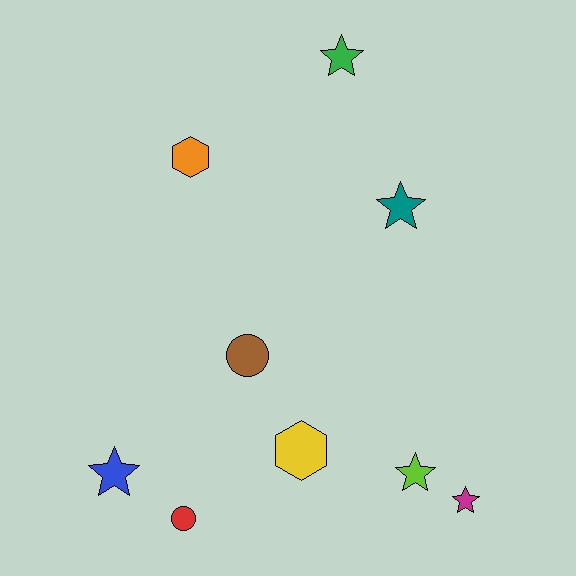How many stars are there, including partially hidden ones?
There are 5 stars.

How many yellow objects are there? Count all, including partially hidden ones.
There is 1 yellow object.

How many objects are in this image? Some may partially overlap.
There are 9 objects.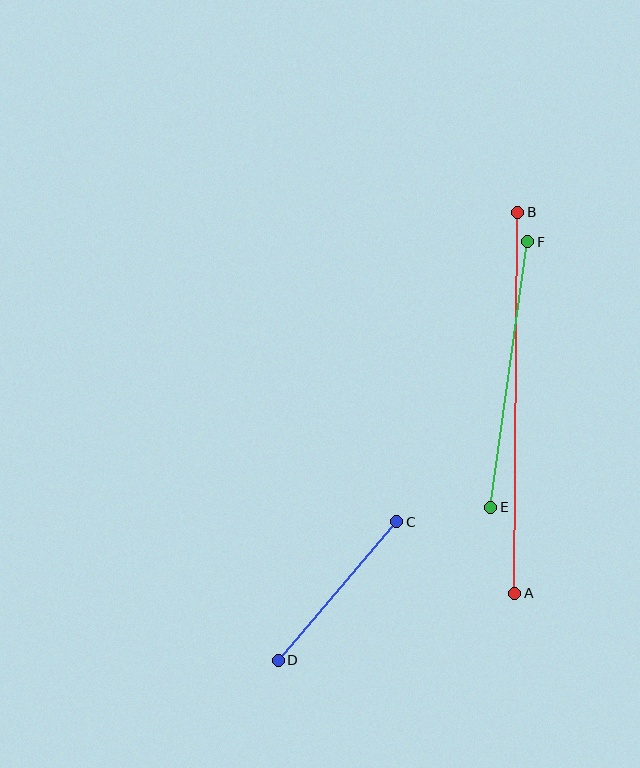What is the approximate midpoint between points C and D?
The midpoint is at approximately (338, 591) pixels.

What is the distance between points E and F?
The distance is approximately 268 pixels.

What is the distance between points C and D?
The distance is approximately 182 pixels.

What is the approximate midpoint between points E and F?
The midpoint is at approximately (509, 374) pixels.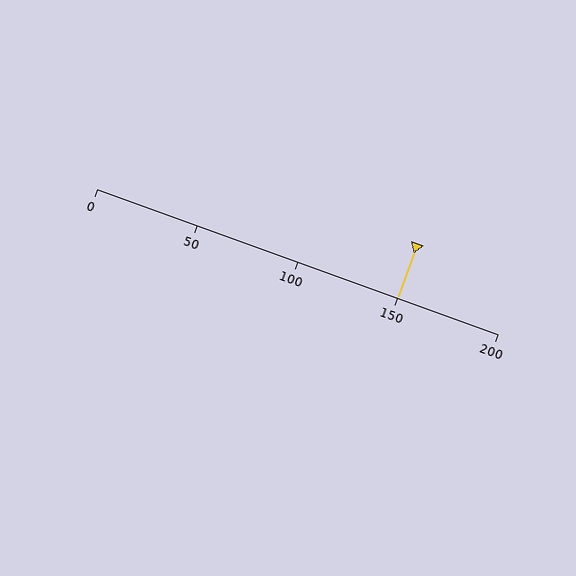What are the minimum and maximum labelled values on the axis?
The axis runs from 0 to 200.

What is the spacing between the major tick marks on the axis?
The major ticks are spaced 50 apart.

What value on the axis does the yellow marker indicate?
The marker indicates approximately 150.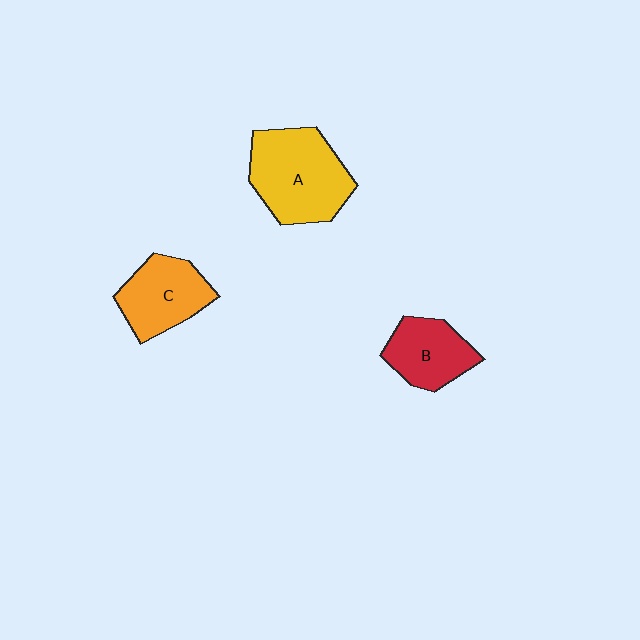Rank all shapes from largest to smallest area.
From largest to smallest: A (yellow), C (orange), B (red).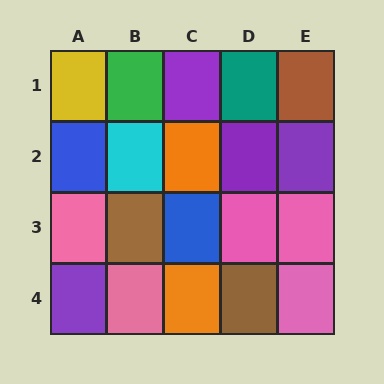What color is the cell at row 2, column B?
Cyan.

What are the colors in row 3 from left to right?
Pink, brown, blue, pink, pink.